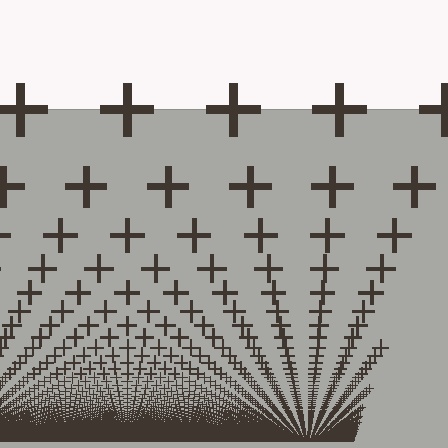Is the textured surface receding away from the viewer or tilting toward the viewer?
The surface appears to tilt toward the viewer. Texture elements get larger and sparser toward the top.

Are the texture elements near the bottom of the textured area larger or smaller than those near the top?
Smaller. The gradient is inverted — elements near the bottom are smaller and denser.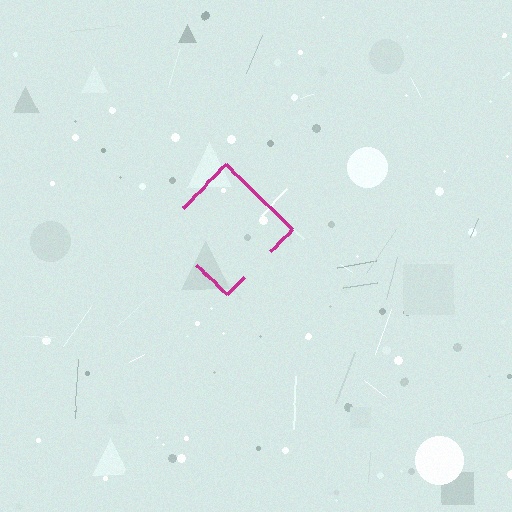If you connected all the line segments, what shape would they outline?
They would outline a diamond.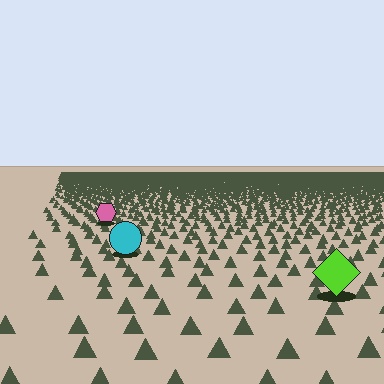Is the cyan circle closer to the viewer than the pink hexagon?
Yes. The cyan circle is closer — you can tell from the texture gradient: the ground texture is coarser near it.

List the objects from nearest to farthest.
From nearest to farthest: the lime diamond, the cyan circle, the pink hexagon.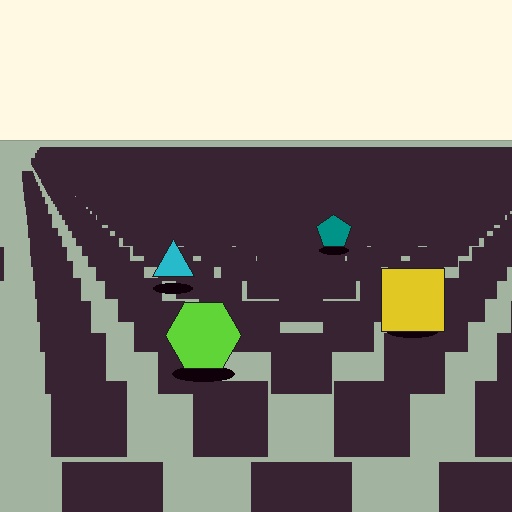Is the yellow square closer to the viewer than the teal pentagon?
Yes. The yellow square is closer — you can tell from the texture gradient: the ground texture is coarser near it.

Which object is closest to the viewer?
The lime hexagon is closest. The texture marks near it are larger and more spread out.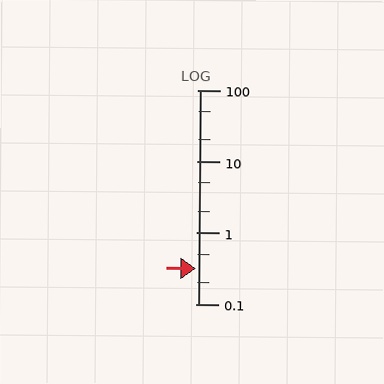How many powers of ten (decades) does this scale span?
The scale spans 3 decades, from 0.1 to 100.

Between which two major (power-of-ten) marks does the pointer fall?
The pointer is between 0.1 and 1.